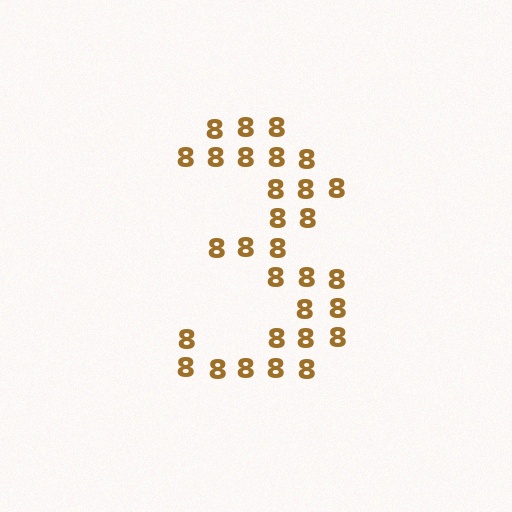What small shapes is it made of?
It is made of small digit 8's.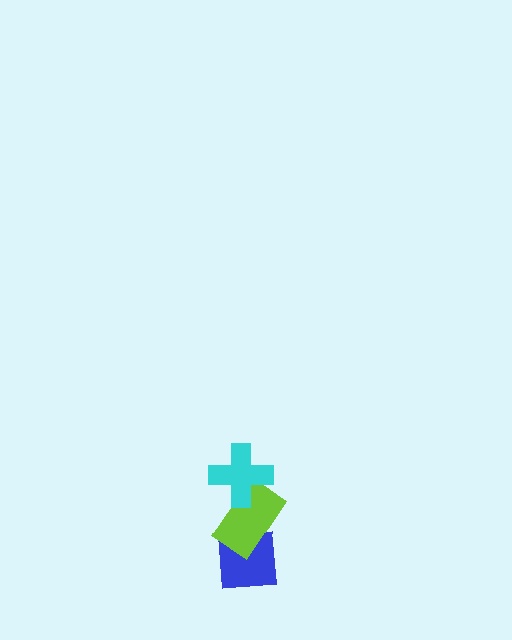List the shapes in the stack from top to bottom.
From top to bottom: the cyan cross, the lime rectangle, the blue square.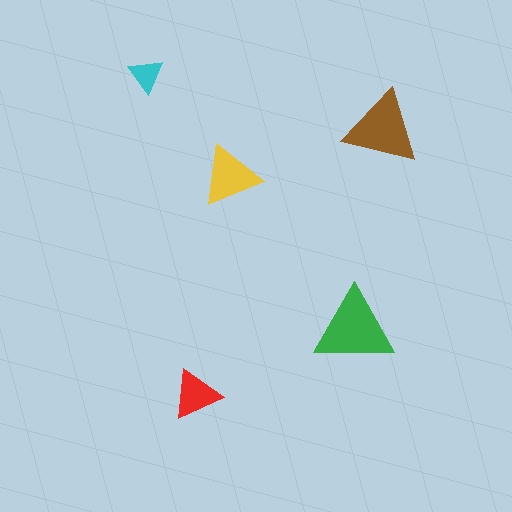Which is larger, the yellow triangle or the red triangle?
The yellow one.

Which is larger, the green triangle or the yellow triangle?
The green one.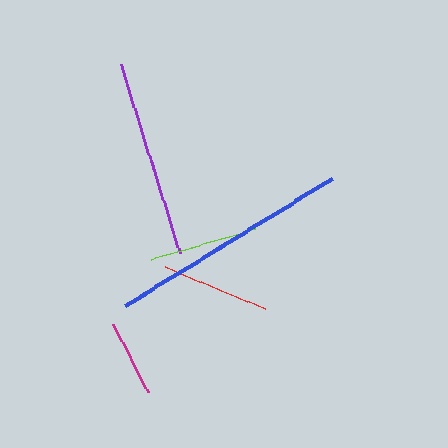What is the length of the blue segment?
The blue segment is approximately 244 pixels long.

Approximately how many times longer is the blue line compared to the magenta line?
The blue line is approximately 3.3 times the length of the magenta line.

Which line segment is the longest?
The blue line is the longest at approximately 244 pixels.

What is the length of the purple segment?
The purple segment is approximately 198 pixels long.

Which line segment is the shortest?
The magenta line is the shortest at approximately 75 pixels.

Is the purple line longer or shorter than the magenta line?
The purple line is longer than the magenta line.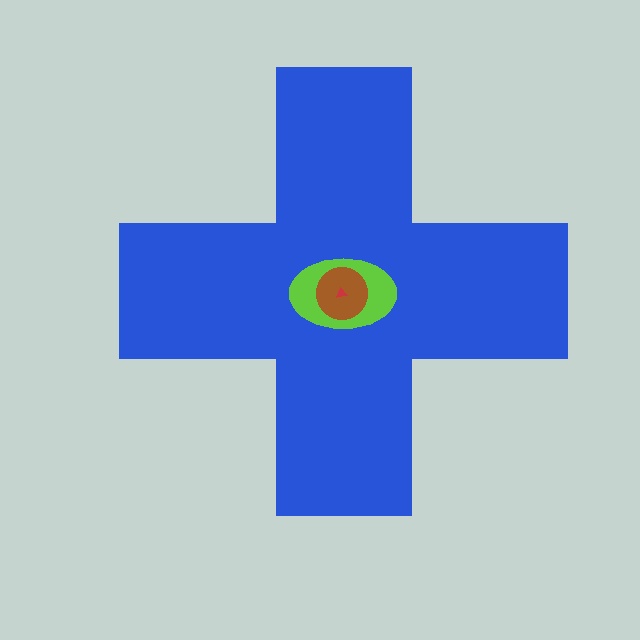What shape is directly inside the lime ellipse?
The brown circle.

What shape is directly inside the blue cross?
The lime ellipse.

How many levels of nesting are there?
4.